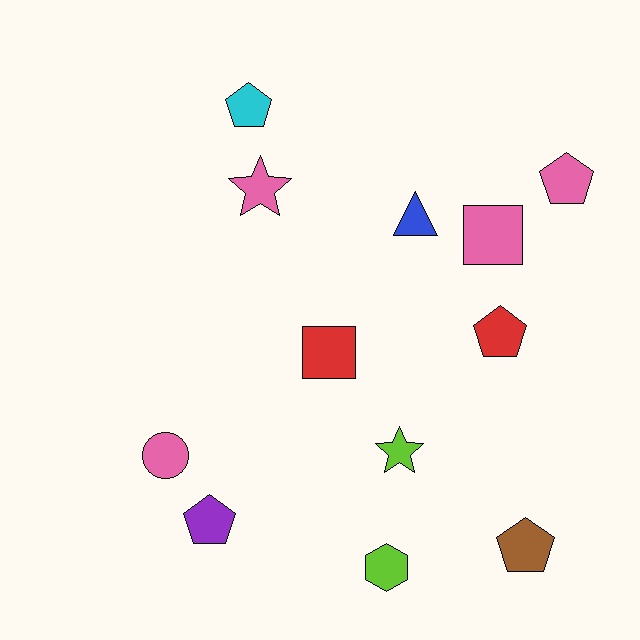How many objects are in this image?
There are 12 objects.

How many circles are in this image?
There is 1 circle.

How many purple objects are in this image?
There is 1 purple object.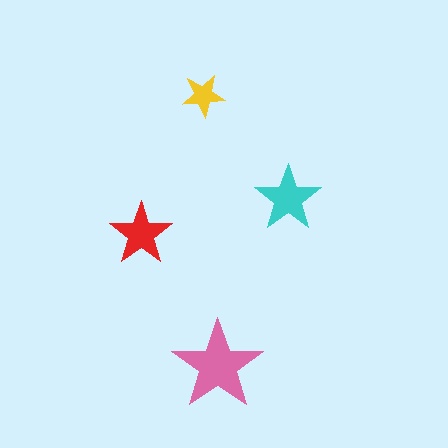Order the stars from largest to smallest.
the pink one, the cyan one, the red one, the yellow one.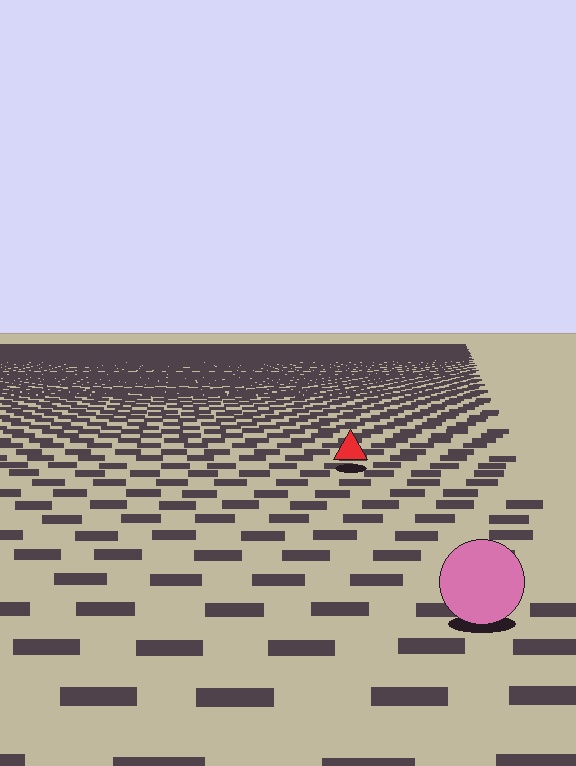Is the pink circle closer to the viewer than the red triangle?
Yes. The pink circle is closer — you can tell from the texture gradient: the ground texture is coarser near it.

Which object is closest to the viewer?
The pink circle is closest. The texture marks near it are larger and more spread out.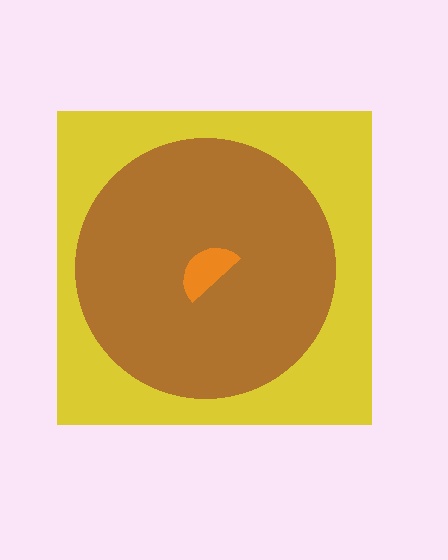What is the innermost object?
The orange semicircle.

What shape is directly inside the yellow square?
The brown circle.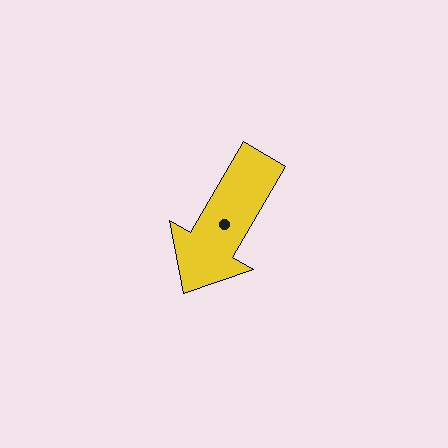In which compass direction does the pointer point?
Southwest.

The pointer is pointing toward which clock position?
Roughly 7 o'clock.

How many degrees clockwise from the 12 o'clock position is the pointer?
Approximately 210 degrees.